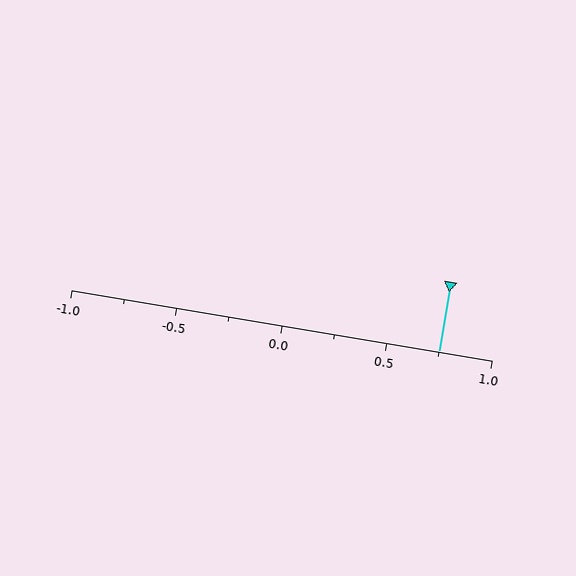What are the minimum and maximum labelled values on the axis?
The axis runs from -1.0 to 1.0.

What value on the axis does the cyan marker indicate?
The marker indicates approximately 0.75.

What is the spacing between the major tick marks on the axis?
The major ticks are spaced 0.5 apart.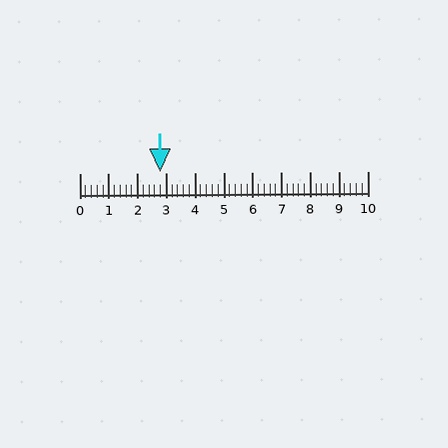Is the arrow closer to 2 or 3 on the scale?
The arrow is closer to 3.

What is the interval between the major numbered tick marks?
The major tick marks are spaced 1 units apart.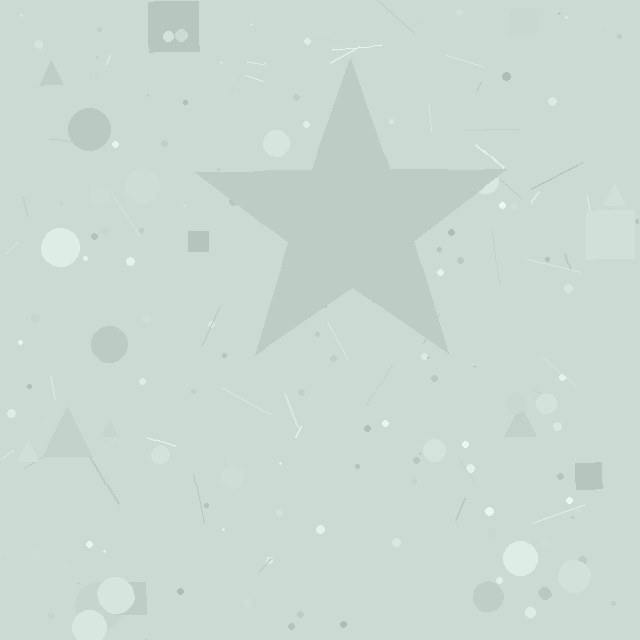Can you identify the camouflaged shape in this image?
The camouflaged shape is a star.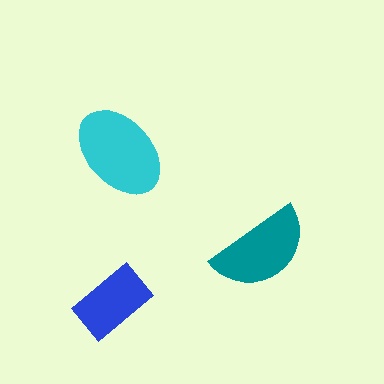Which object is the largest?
The cyan ellipse.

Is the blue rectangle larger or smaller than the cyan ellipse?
Smaller.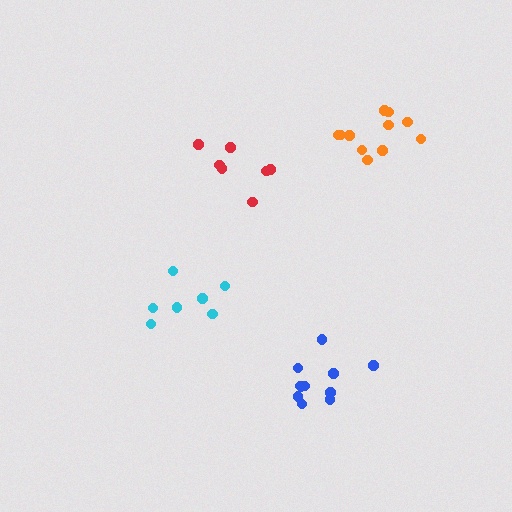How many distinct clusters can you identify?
There are 4 distinct clusters.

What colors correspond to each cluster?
The clusters are colored: red, blue, cyan, orange.